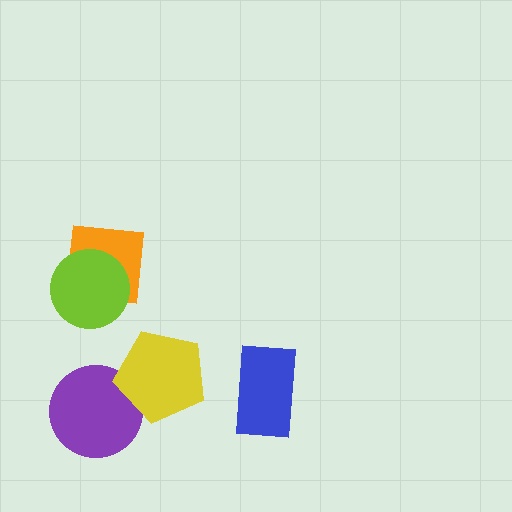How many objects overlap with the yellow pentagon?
1 object overlaps with the yellow pentagon.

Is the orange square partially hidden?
Yes, it is partially covered by another shape.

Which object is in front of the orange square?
The lime circle is in front of the orange square.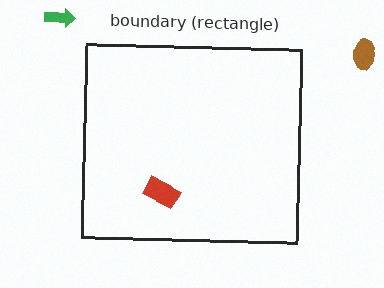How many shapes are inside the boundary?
1 inside, 2 outside.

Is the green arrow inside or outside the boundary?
Outside.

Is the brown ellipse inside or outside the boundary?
Outside.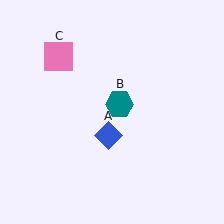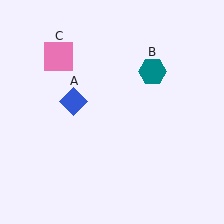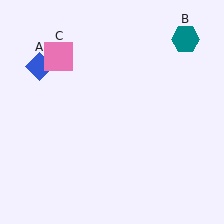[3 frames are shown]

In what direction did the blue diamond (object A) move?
The blue diamond (object A) moved up and to the left.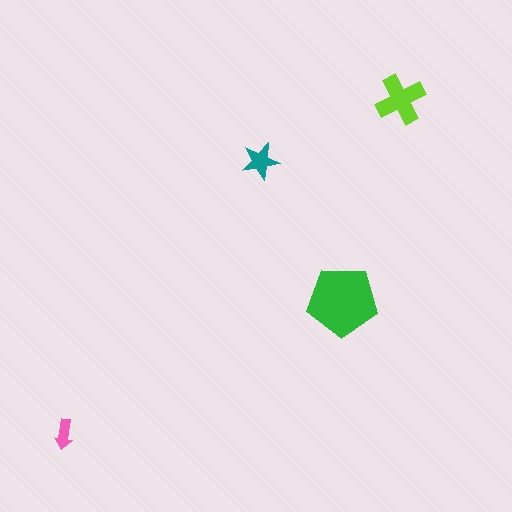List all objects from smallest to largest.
The pink arrow, the teal star, the lime cross, the green pentagon.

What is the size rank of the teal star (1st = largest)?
3rd.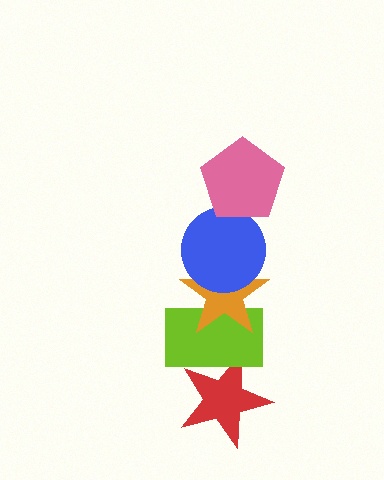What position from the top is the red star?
The red star is 5th from the top.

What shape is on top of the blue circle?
The pink pentagon is on top of the blue circle.